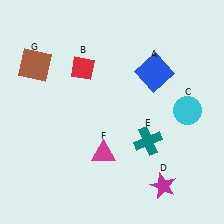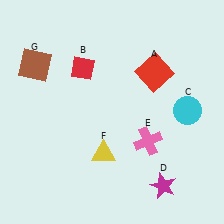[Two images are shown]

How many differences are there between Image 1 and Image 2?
There are 3 differences between the two images.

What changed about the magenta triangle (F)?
In Image 1, F is magenta. In Image 2, it changed to yellow.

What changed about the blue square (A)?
In Image 1, A is blue. In Image 2, it changed to red.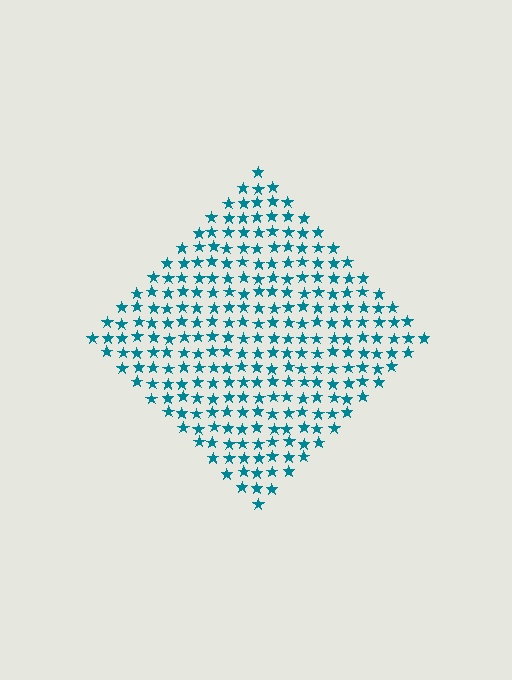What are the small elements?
The small elements are stars.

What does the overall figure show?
The overall figure shows a diamond.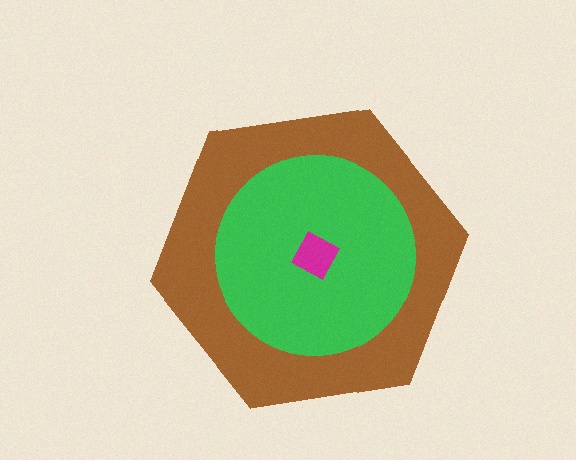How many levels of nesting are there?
3.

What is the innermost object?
The magenta diamond.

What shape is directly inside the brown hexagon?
The green circle.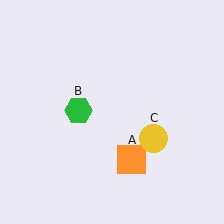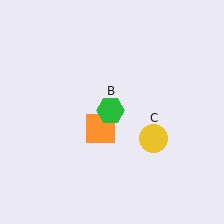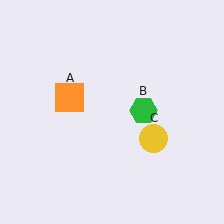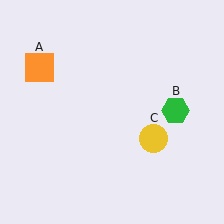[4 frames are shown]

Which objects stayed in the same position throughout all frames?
Yellow circle (object C) remained stationary.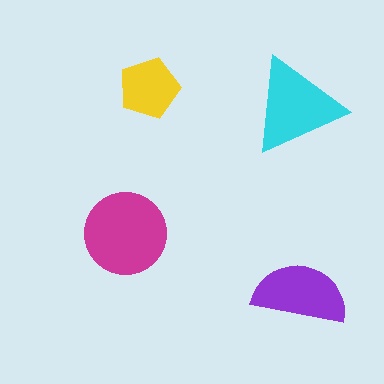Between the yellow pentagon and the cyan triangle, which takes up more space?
The cyan triangle.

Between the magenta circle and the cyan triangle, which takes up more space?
The magenta circle.